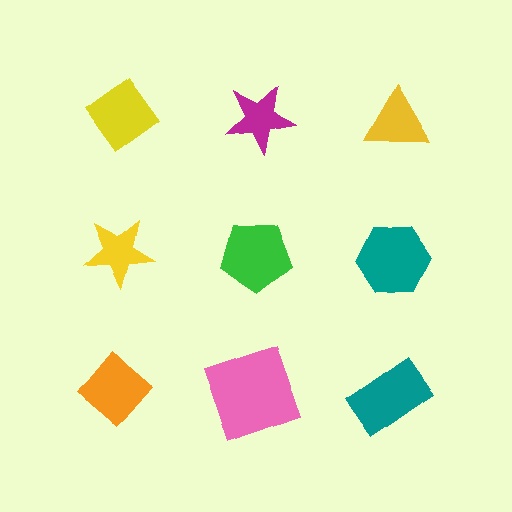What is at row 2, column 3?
A teal hexagon.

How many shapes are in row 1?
3 shapes.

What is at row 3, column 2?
A pink square.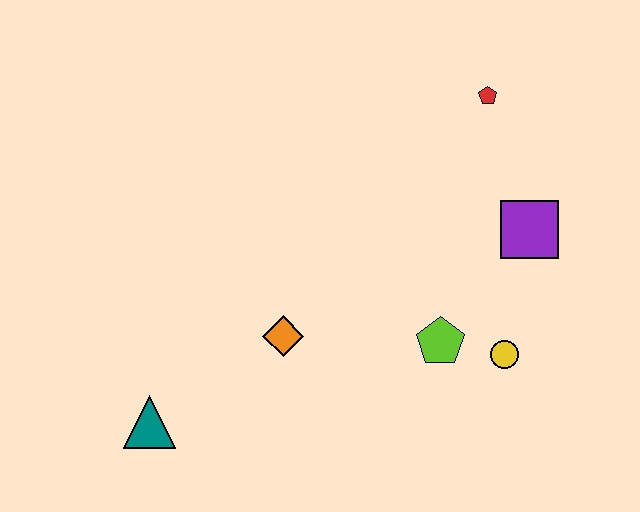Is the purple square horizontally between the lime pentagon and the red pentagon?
No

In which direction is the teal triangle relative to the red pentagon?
The teal triangle is to the left of the red pentagon.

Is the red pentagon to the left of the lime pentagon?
No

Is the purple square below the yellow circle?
No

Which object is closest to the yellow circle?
The lime pentagon is closest to the yellow circle.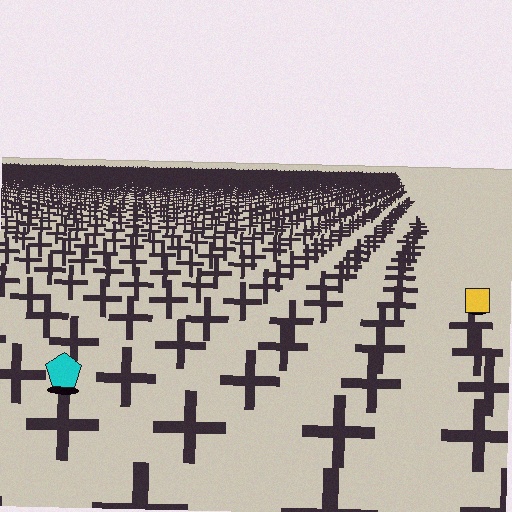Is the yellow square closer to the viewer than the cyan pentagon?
No. The cyan pentagon is closer — you can tell from the texture gradient: the ground texture is coarser near it.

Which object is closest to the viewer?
The cyan pentagon is closest. The texture marks near it are larger and more spread out.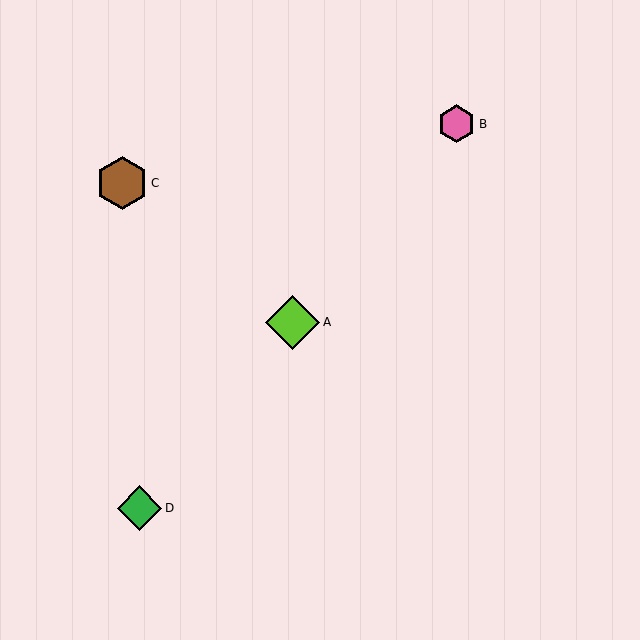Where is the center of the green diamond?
The center of the green diamond is at (140, 508).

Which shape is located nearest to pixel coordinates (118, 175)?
The brown hexagon (labeled C) at (122, 183) is nearest to that location.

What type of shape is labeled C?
Shape C is a brown hexagon.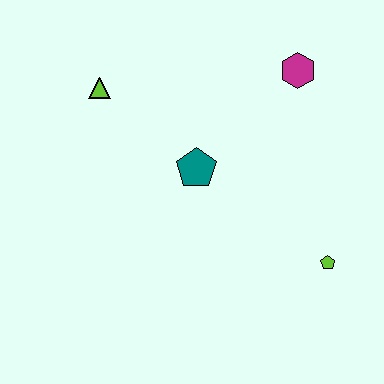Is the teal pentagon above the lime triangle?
No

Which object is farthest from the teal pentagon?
The lime pentagon is farthest from the teal pentagon.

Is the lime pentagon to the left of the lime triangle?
No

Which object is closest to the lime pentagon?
The teal pentagon is closest to the lime pentagon.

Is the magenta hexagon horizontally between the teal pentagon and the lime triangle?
No